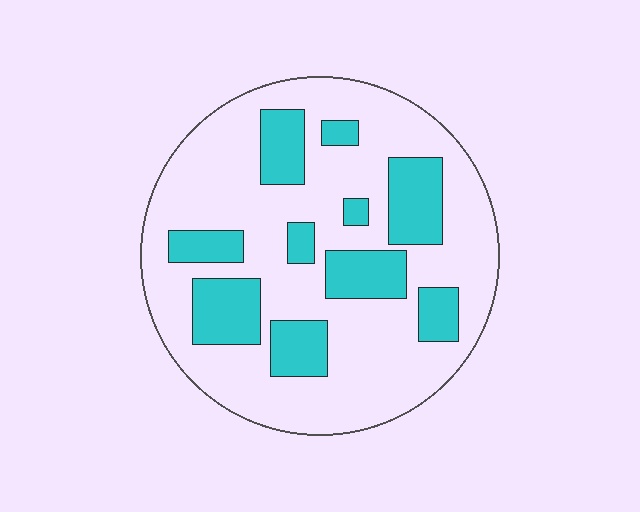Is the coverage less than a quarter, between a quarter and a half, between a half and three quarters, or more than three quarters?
Between a quarter and a half.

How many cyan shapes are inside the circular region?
10.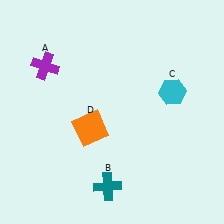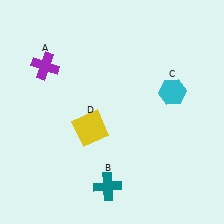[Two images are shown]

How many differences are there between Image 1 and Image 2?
There is 1 difference between the two images.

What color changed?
The square (D) changed from orange in Image 1 to yellow in Image 2.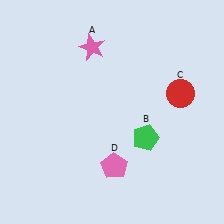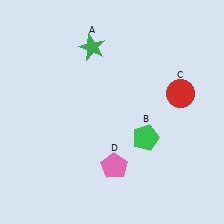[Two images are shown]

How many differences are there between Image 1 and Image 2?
There is 1 difference between the two images.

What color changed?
The star (A) changed from pink in Image 1 to green in Image 2.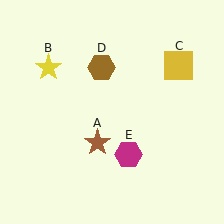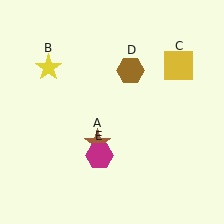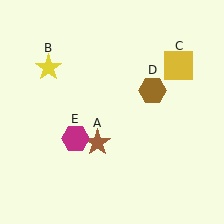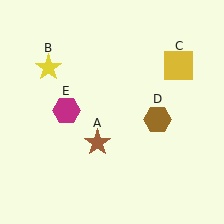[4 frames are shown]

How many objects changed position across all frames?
2 objects changed position: brown hexagon (object D), magenta hexagon (object E).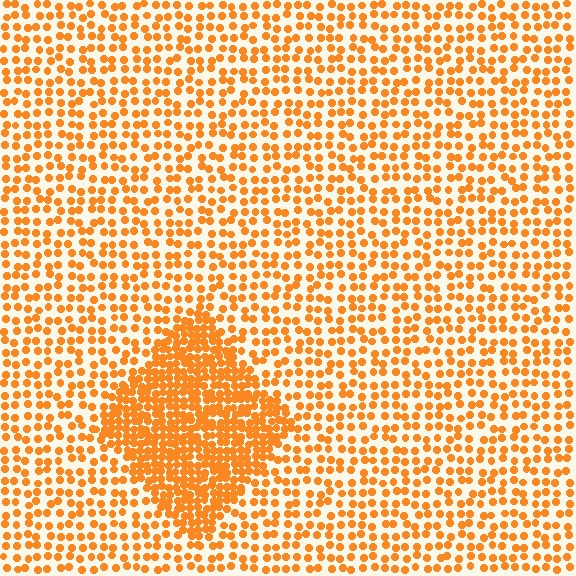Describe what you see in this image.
The image contains small orange elements arranged at two different densities. A diamond-shaped region is visible where the elements are more densely packed than the surrounding area.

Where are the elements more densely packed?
The elements are more densely packed inside the diamond boundary.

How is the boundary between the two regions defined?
The boundary is defined by a change in element density (approximately 2.3x ratio). All elements are the same color, size, and shape.